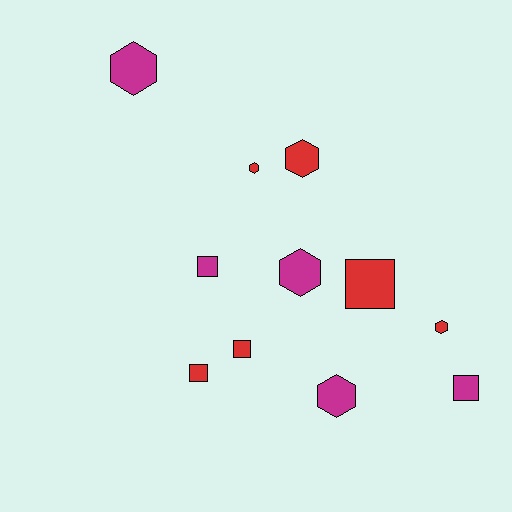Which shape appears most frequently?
Hexagon, with 6 objects.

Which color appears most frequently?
Red, with 6 objects.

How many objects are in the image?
There are 11 objects.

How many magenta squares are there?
There are 2 magenta squares.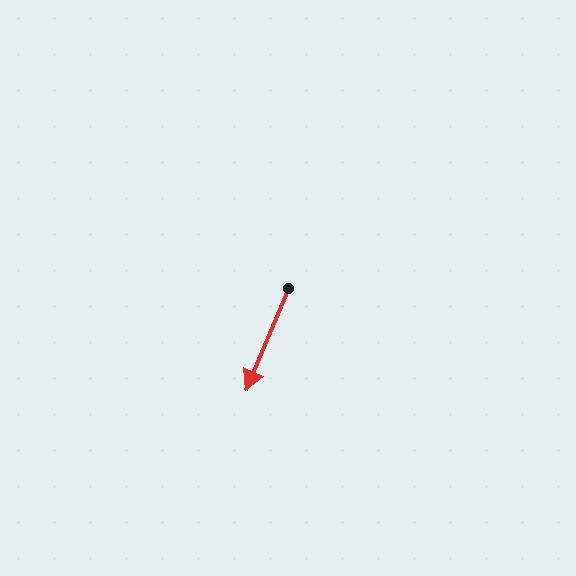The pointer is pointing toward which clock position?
Roughly 7 o'clock.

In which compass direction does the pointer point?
South.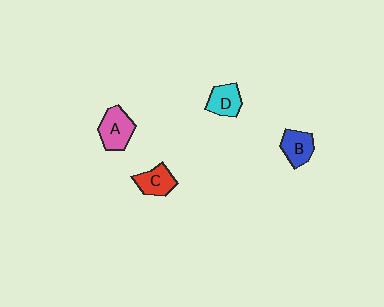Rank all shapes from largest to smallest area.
From largest to smallest: A (pink), C (red), B (blue), D (cyan).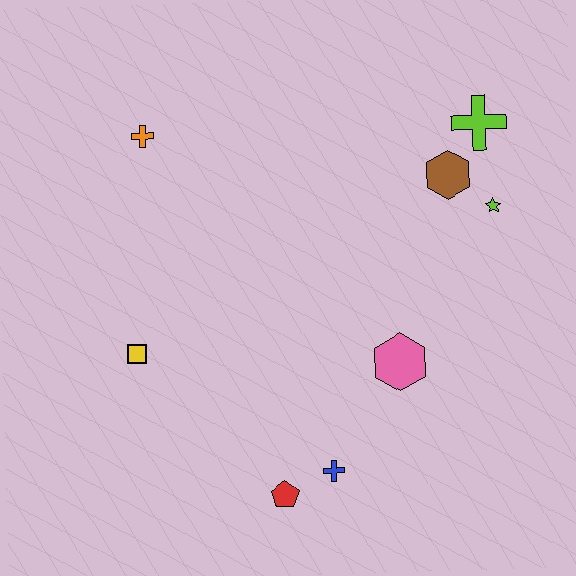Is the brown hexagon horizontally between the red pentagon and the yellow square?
No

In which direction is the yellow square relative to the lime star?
The yellow square is to the left of the lime star.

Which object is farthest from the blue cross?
The orange cross is farthest from the blue cross.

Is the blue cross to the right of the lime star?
No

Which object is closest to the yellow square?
The red pentagon is closest to the yellow square.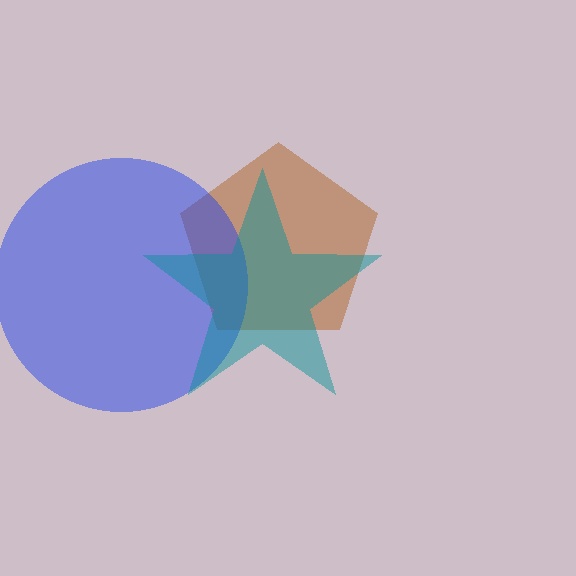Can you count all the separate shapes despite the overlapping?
Yes, there are 3 separate shapes.